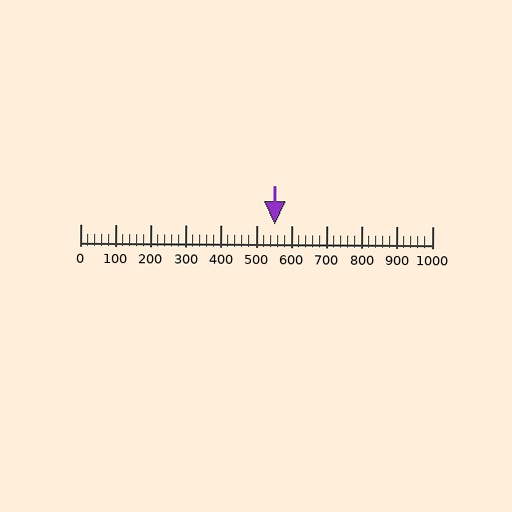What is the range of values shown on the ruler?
The ruler shows values from 0 to 1000.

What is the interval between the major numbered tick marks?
The major tick marks are spaced 100 units apart.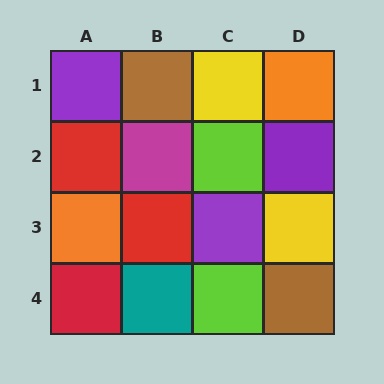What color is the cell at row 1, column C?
Yellow.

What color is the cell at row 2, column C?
Lime.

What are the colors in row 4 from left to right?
Red, teal, lime, brown.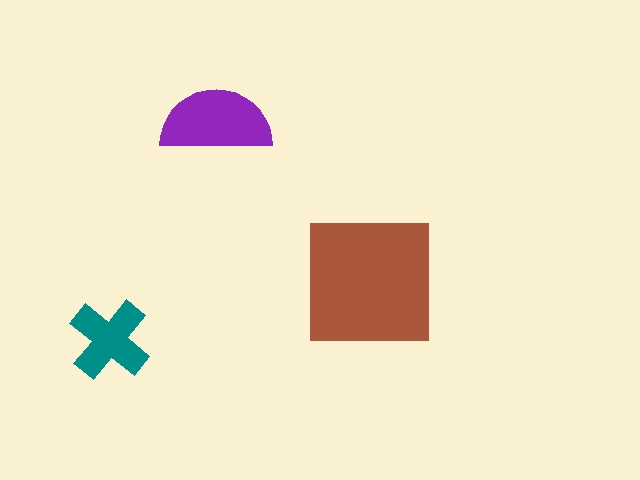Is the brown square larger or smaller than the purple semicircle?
Larger.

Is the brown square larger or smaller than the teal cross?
Larger.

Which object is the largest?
The brown square.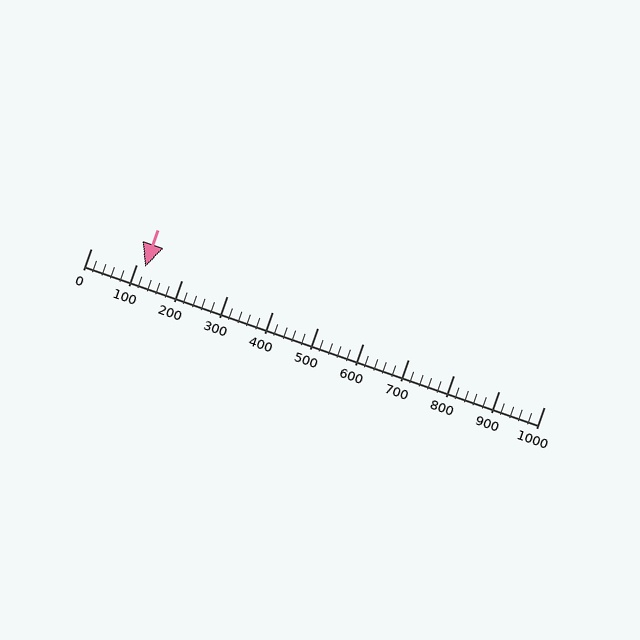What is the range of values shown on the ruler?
The ruler shows values from 0 to 1000.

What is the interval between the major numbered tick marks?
The major tick marks are spaced 100 units apart.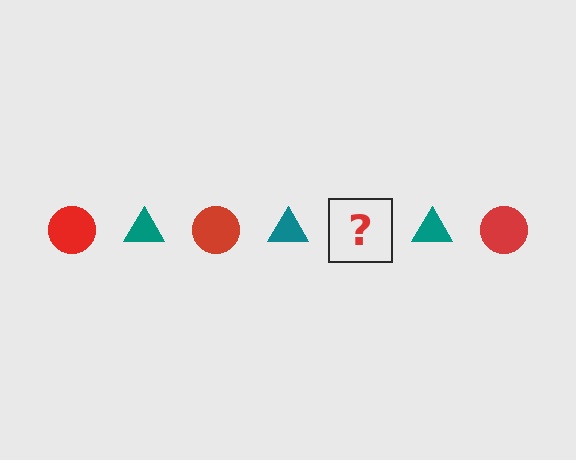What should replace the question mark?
The question mark should be replaced with a red circle.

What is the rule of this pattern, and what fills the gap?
The rule is that the pattern alternates between red circle and teal triangle. The gap should be filled with a red circle.